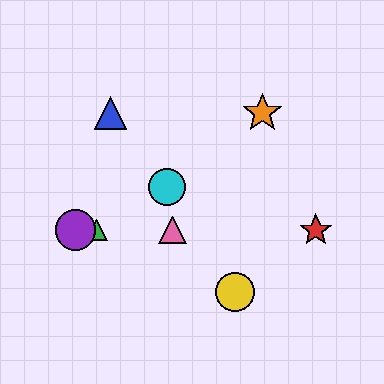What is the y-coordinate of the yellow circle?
The yellow circle is at y≈292.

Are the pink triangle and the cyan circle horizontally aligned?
No, the pink triangle is at y≈230 and the cyan circle is at y≈187.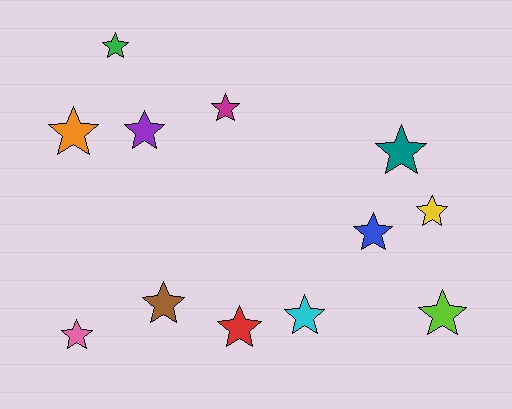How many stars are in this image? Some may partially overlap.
There are 12 stars.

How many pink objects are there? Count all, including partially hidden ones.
There is 1 pink object.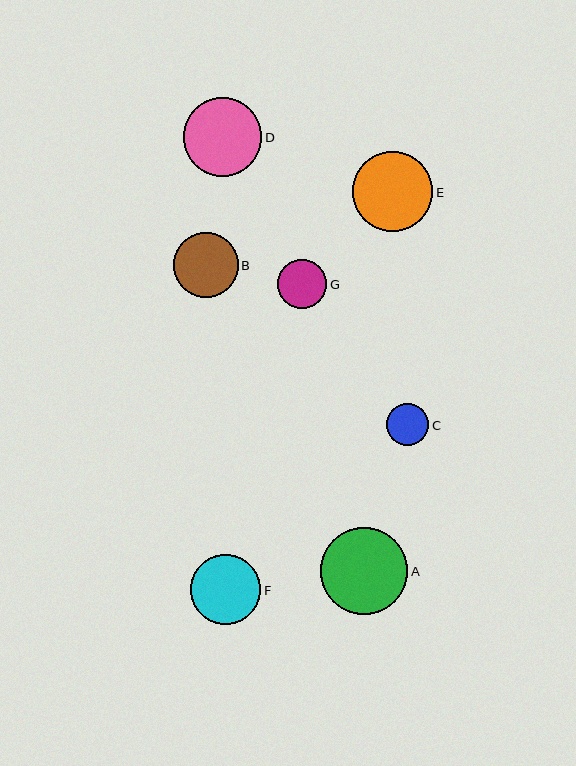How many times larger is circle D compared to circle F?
Circle D is approximately 1.1 times the size of circle F.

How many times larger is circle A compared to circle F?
Circle A is approximately 1.2 times the size of circle F.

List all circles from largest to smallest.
From largest to smallest: A, E, D, F, B, G, C.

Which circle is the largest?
Circle A is the largest with a size of approximately 87 pixels.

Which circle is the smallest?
Circle C is the smallest with a size of approximately 42 pixels.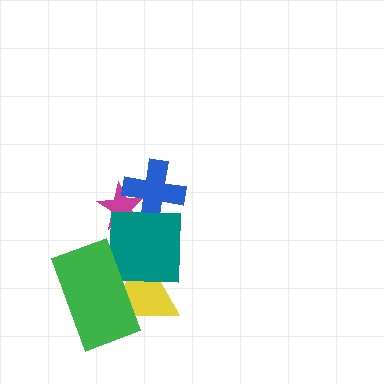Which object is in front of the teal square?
The green rectangle is in front of the teal square.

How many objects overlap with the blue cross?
2 objects overlap with the blue cross.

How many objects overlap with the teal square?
4 objects overlap with the teal square.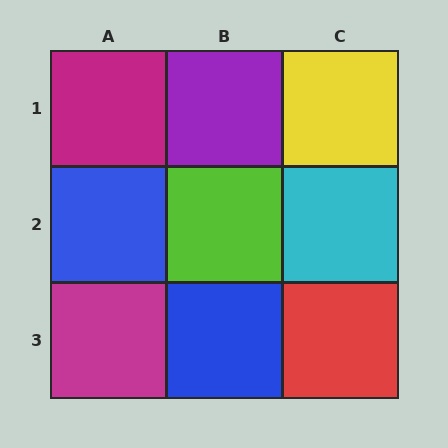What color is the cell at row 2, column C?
Cyan.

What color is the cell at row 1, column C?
Yellow.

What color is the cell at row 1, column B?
Purple.